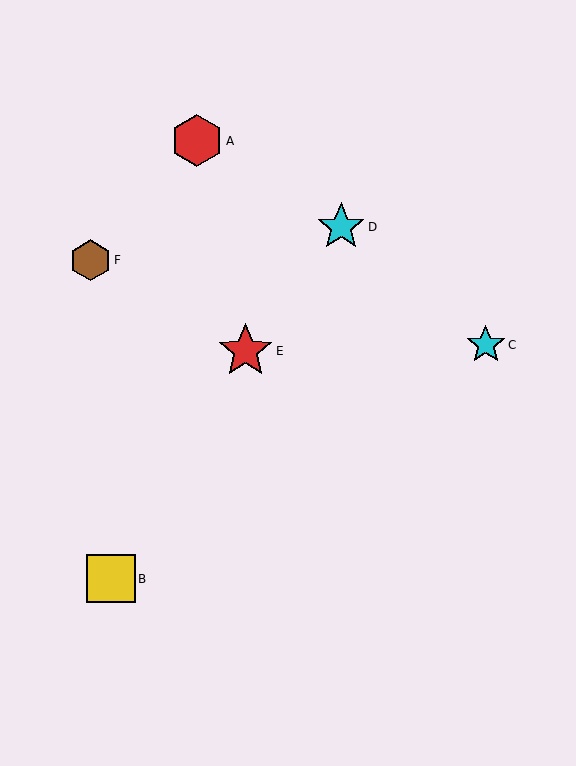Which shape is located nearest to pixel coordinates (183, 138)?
The red hexagon (labeled A) at (197, 141) is nearest to that location.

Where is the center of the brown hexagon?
The center of the brown hexagon is at (91, 260).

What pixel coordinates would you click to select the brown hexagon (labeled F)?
Click at (91, 260) to select the brown hexagon F.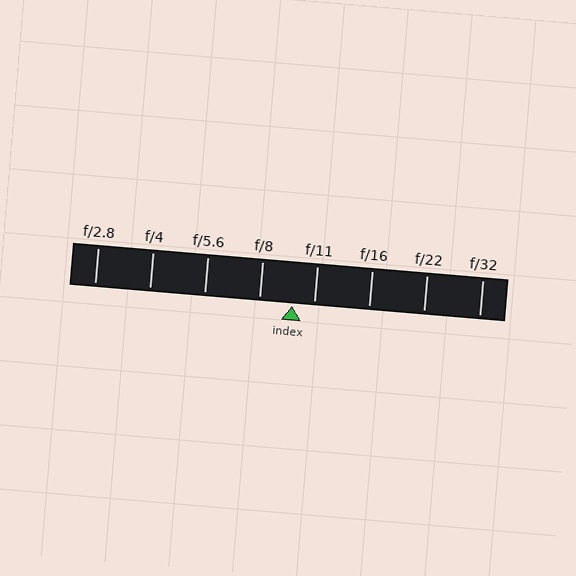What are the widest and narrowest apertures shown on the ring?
The widest aperture shown is f/2.8 and the narrowest is f/32.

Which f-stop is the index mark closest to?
The index mark is closest to f/11.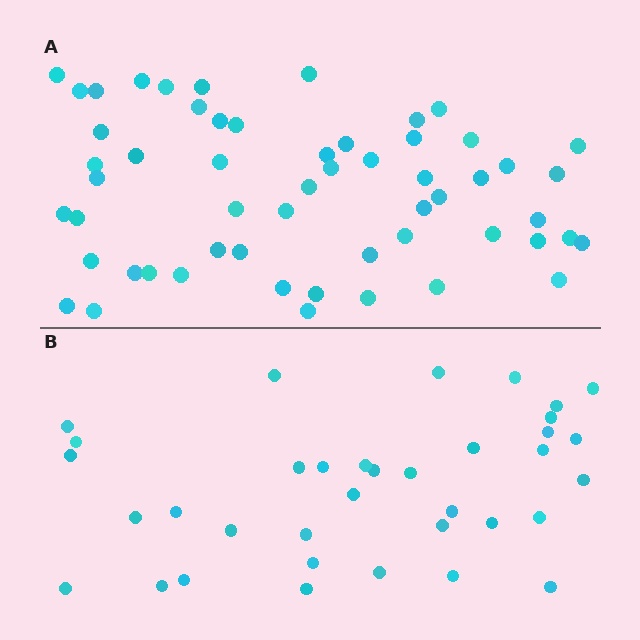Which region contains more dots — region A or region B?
Region A (the top region) has more dots.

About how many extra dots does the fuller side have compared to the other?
Region A has approximately 20 more dots than region B.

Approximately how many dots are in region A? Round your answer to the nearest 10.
About 60 dots. (The exact count is 56, which rounds to 60.)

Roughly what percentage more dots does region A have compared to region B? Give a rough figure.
About 55% more.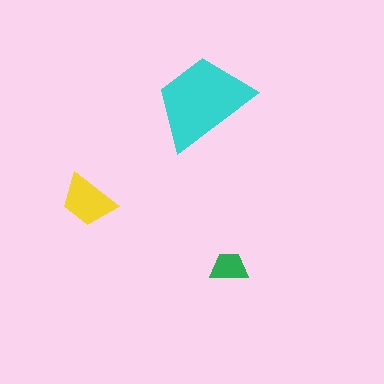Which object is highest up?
The cyan trapezoid is topmost.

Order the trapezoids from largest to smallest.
the cyan one, the yellow one, the green one.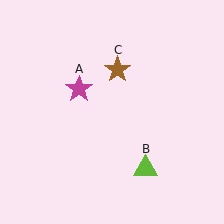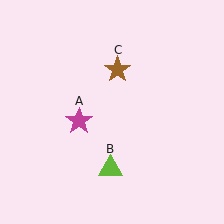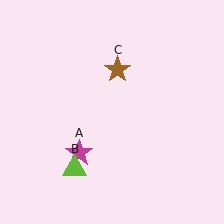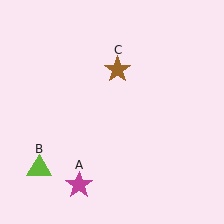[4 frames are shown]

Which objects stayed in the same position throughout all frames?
Brown star (object C) remained stationary.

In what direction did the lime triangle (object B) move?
The lime triangle (object B) moved left.